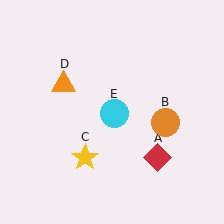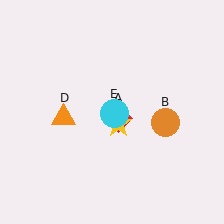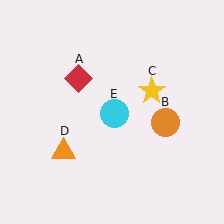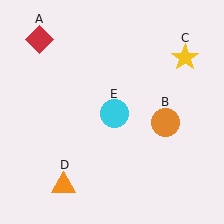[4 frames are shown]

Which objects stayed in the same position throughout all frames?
Orange circle (object B) and cyan circle (object E) remained stationary.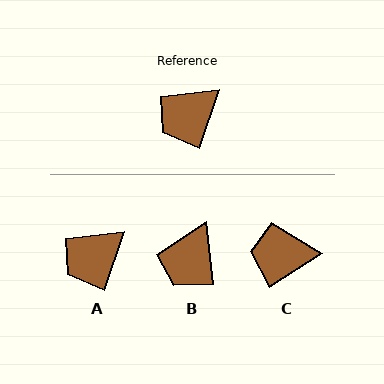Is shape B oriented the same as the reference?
No, it is off by about 25 degrees.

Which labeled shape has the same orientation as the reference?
A.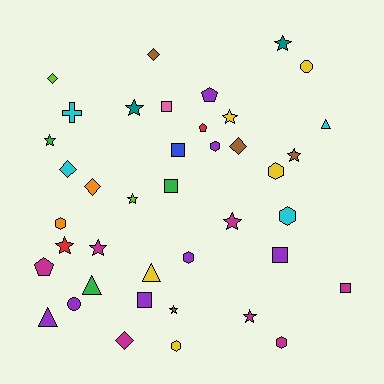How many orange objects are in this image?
There are 2 orange objects.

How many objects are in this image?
There are 40 objects.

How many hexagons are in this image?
There are 7 hexagons.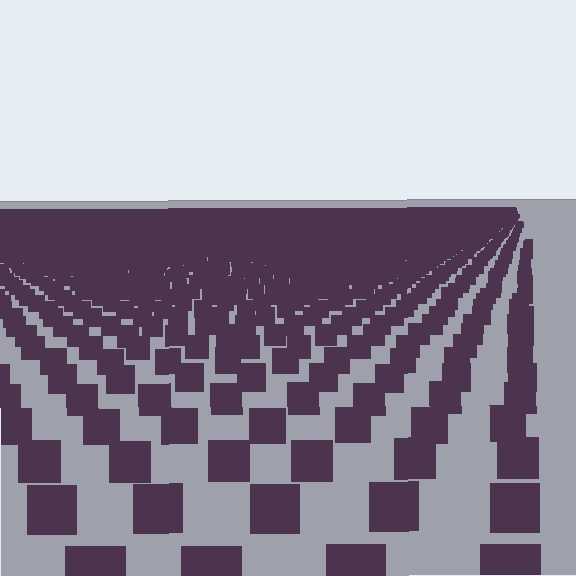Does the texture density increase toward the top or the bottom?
Density increases toward the top.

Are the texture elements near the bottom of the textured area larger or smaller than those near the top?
Larger. Near the bottom, elements are closer to the viewer and appear at a bigger on-screen size.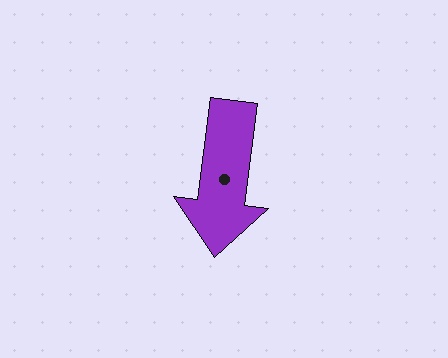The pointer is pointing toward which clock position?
Roughly 6 o'clock.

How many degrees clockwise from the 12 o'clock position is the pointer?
Approximately 187 degrees.